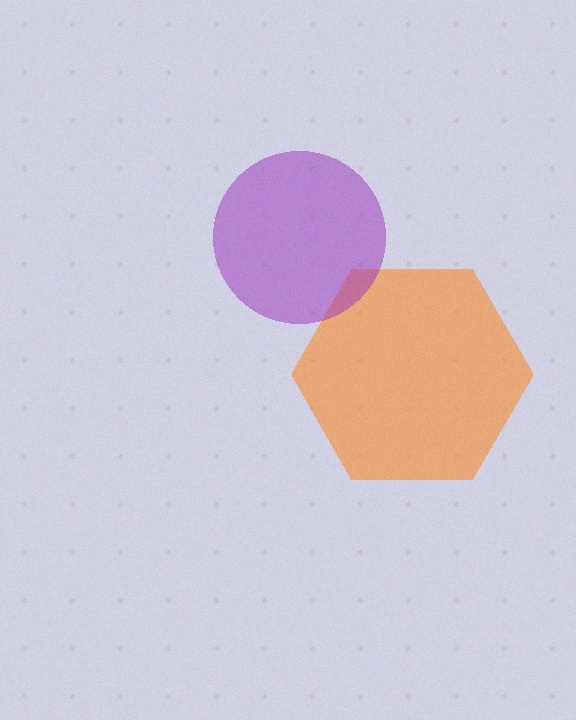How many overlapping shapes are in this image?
There are 2 overlapping shapes in the image.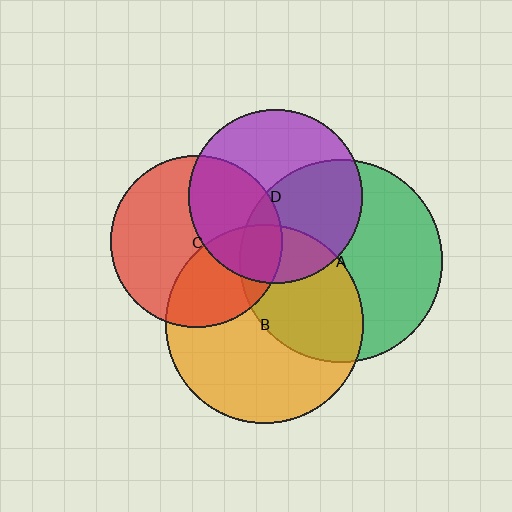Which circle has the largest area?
Circle A (green).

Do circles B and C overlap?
Yes.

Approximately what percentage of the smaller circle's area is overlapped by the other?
Approximately 35%.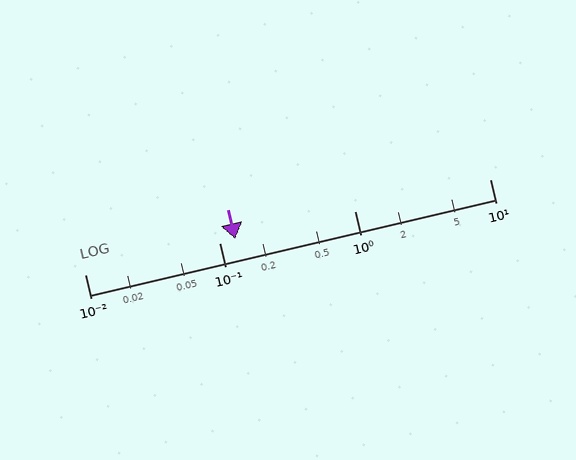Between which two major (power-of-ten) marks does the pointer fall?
The pointer is between 0.1 and 1.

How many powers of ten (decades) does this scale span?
The scale spans 3 decades, from 0.01 to 10.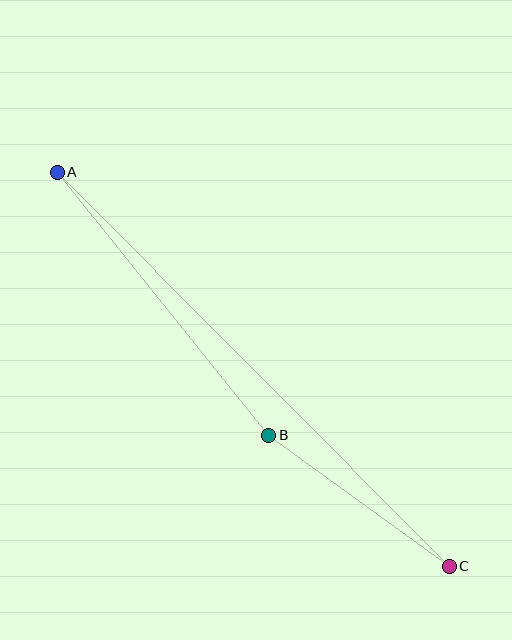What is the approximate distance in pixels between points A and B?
The distance between A and B is approximately 338 pixels.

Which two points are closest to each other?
Points B and C are closest to each other.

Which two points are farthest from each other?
Points A and C are farthest from each other.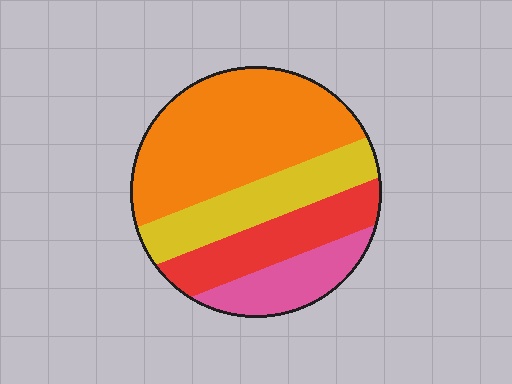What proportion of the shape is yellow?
Yellow takes up about one fifth (1/5) of the shape.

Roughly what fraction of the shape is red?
Red covers about 20% of the shape.